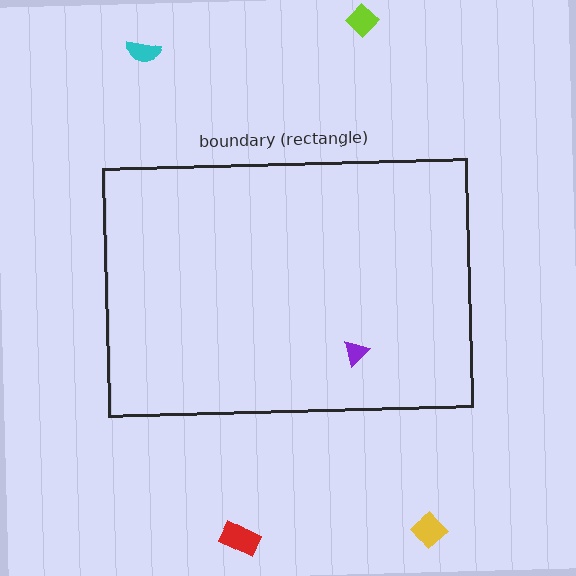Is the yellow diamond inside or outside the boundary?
Outside.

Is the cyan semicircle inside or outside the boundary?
Outside.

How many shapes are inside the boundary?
1 inside, 4 outside.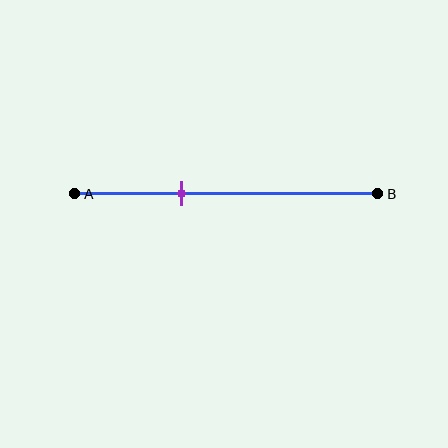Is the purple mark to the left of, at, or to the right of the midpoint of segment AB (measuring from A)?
The purple mark is to the left of the midpoint of segment AB.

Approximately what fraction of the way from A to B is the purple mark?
The purple mark is approximately 35% of the way from A to B.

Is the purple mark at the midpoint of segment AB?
No, the mark is at about 35% from A, not at the 50% midpoint.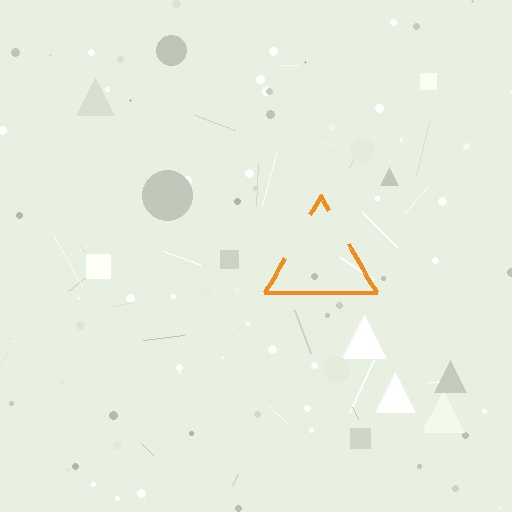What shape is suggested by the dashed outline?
The dashed outline suggests a triangle.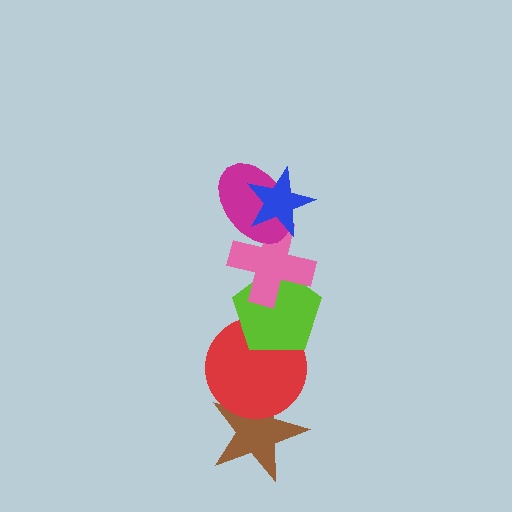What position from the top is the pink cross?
The pink cross is 3rd from the top.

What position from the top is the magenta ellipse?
The magenta ellipse is 2nd from the top.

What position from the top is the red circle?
The red circle is 5th from the top.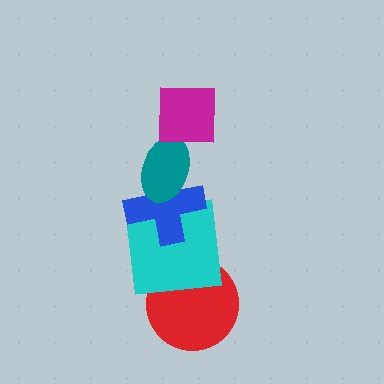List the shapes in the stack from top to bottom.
From top to bottom: the magenta square, the teal ellipse, the blue cross, the cyan square, the red circle.